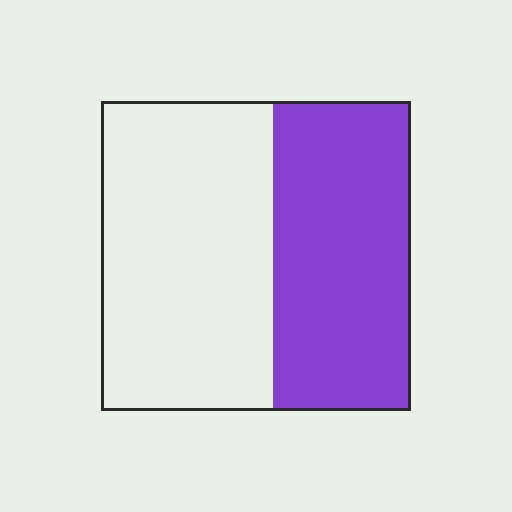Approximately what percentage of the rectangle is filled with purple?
Approximately 45%.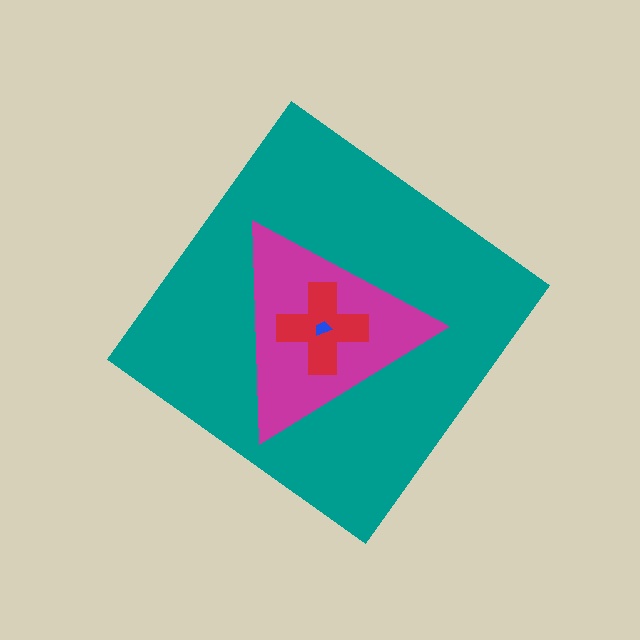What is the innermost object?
The blue trapezoid.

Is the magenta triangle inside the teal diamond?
Yes.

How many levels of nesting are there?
4.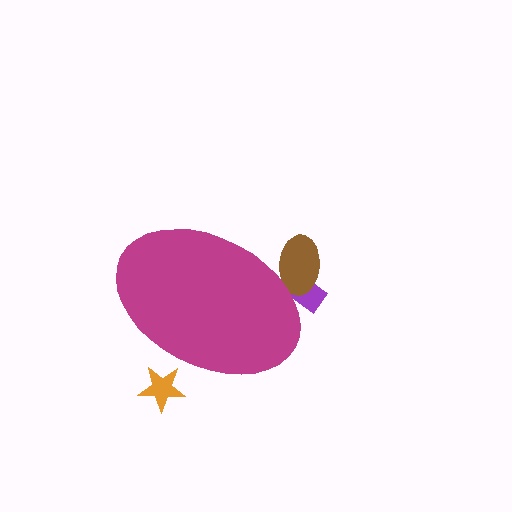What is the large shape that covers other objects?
A magenta ellipse.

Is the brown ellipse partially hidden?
Yes, the brown ellipse is partially hidden behind the magenta ellipse.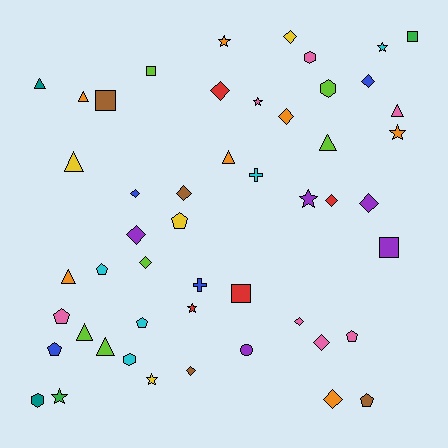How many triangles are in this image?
There are 9 triangles.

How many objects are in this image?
There are 50 objects.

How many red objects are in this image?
There are 4 red objects.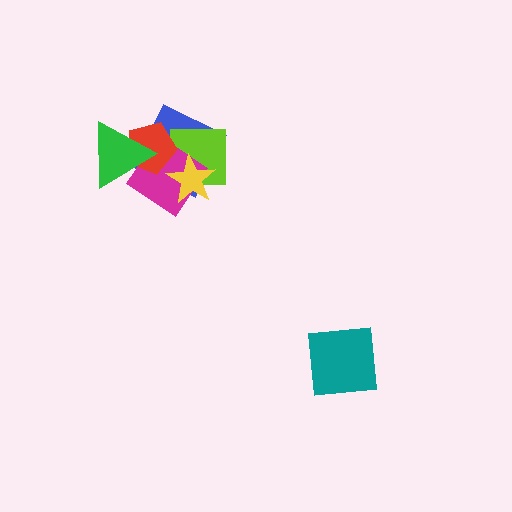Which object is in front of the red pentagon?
The green triangle is in front of the red pentagon.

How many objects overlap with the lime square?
4 objects overlap with the lime square.